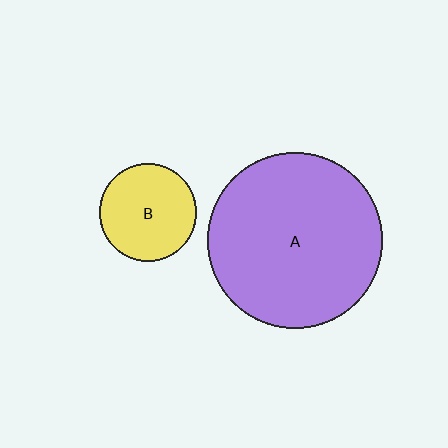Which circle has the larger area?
Circle A (purple).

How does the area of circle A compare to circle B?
Approximately 3.2 times.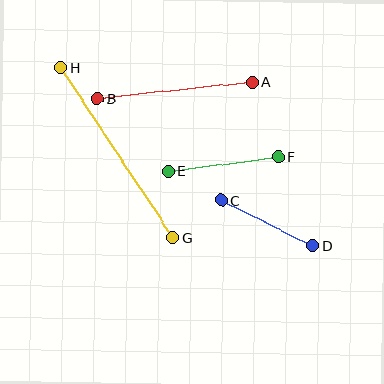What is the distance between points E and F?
The distance is approximately 110 pixels.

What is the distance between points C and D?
The distance is approximately 102 pixels.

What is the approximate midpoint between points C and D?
The midpoint is at approximately (267, 223) pixels.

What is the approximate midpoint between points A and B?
The midpoint is at approximately (175, 90) pixels.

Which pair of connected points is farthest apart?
Points G and H are farthest apart.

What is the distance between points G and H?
The distance is approximately 204 pixels.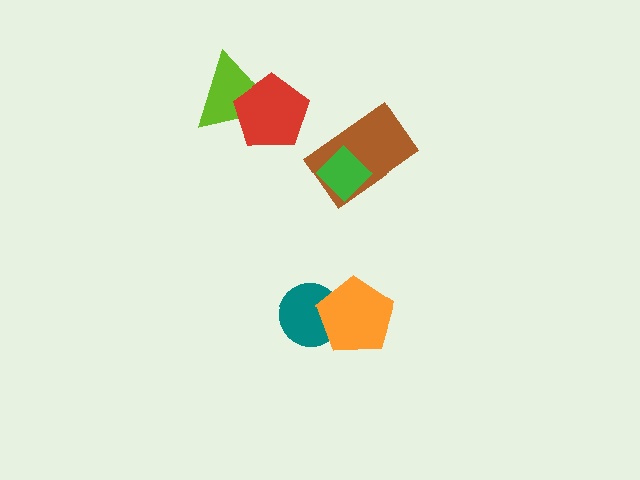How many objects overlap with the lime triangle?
1 object overlaps with the lime triangle.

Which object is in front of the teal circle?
The orange pentagon is in front of the teal circle.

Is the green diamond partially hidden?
No, no other shape covers it.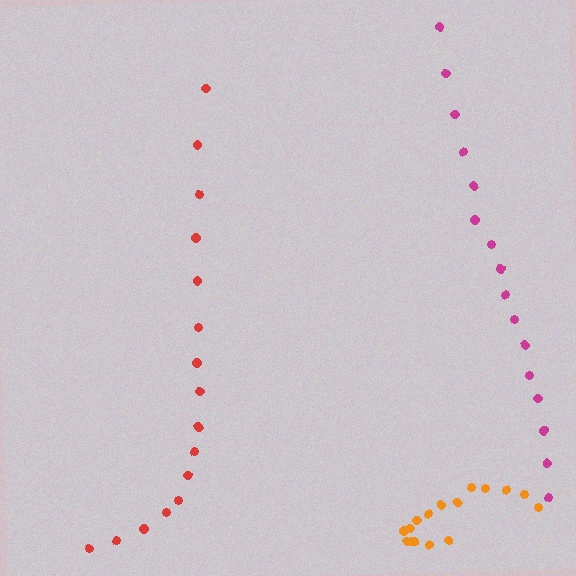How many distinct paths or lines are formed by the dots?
There are 3 distinct paths.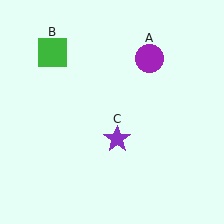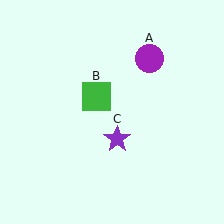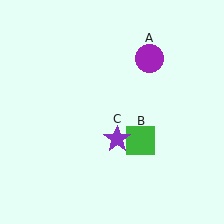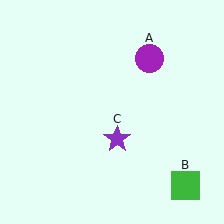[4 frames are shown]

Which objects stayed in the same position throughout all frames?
Purple circle (object A) and purple star (object C) remained stationary.